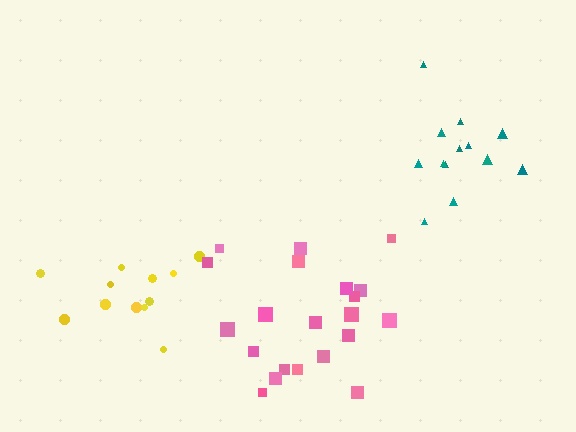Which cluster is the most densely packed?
Teal.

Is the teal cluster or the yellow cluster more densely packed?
Teal.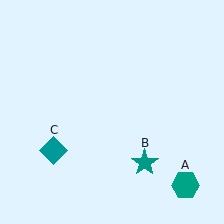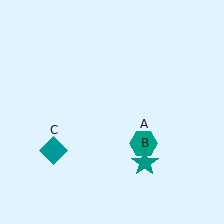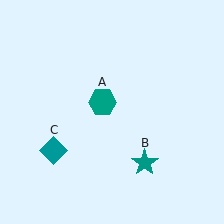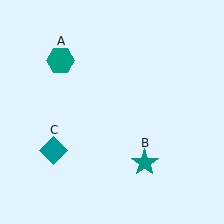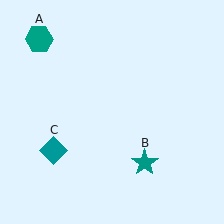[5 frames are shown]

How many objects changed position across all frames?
1 object changed position: teal hexagon (object A).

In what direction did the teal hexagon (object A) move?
The teal hexagon (object A) moved up and to the left.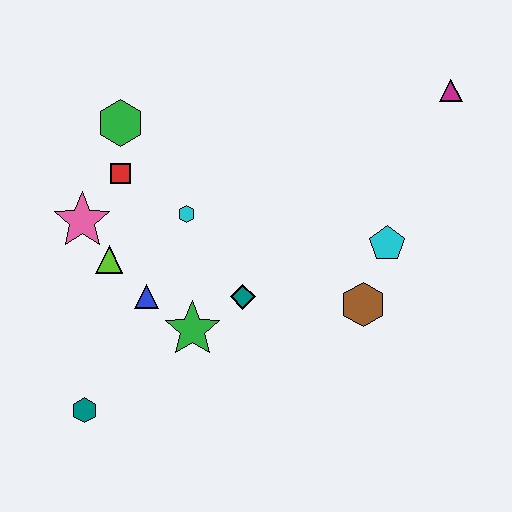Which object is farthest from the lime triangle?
The magenta triangle is farthest from the lime triangle.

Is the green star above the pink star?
No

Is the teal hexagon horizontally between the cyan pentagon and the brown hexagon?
No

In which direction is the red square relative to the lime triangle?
The red square is above the lime triangle.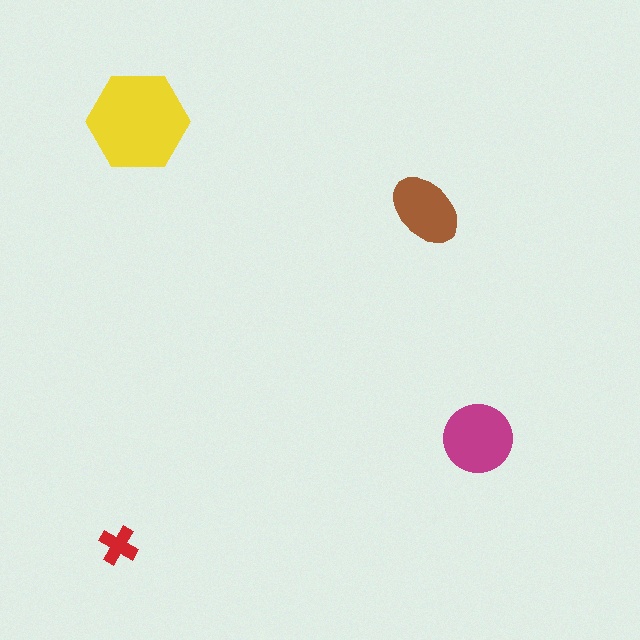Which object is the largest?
The yellow hexagon.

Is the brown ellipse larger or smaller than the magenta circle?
Smaller.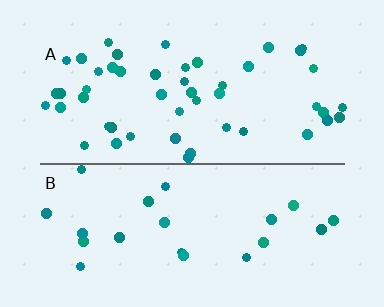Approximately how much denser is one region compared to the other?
Approximately 2.2× — region A over region B.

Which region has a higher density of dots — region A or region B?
A (the top).